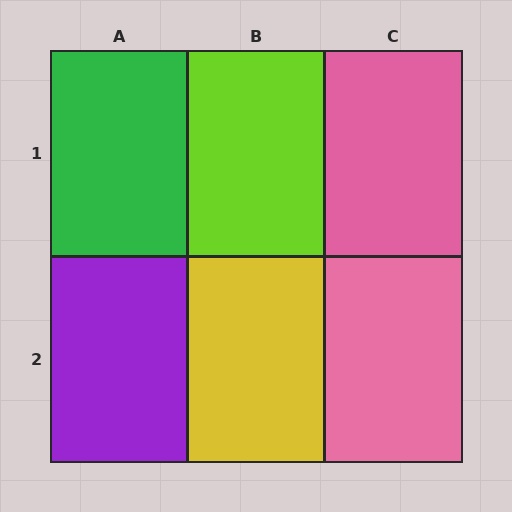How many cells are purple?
1 cell is purple.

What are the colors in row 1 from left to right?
Green, lime, pink.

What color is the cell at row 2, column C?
Pink.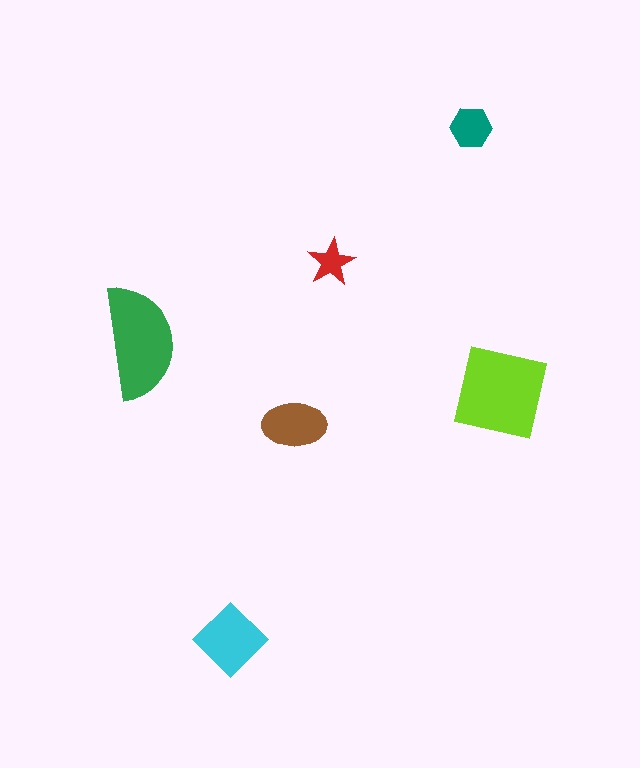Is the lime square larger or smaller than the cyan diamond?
Larger.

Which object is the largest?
The lime square.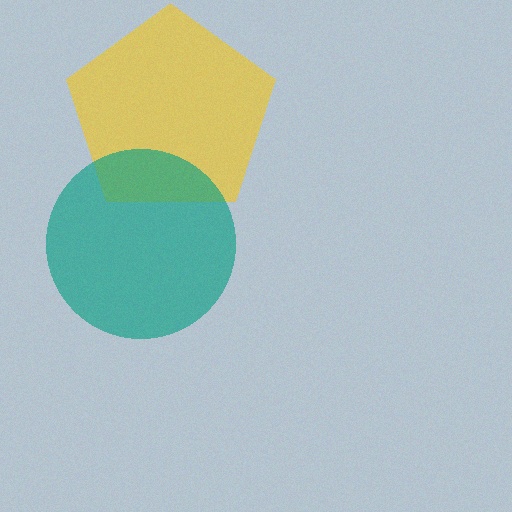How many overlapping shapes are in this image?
There are 2 overlapping shapes in the image.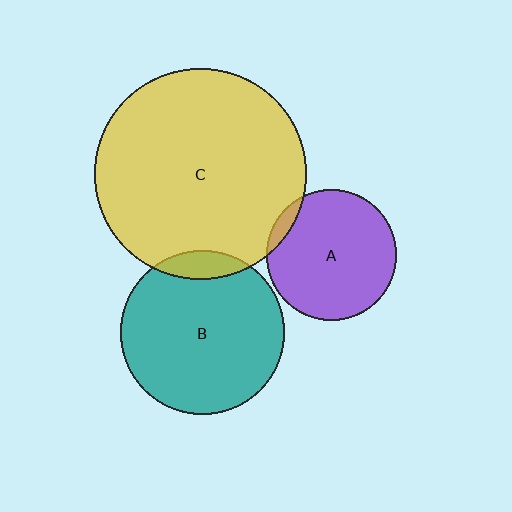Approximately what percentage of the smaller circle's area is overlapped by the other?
Approximately 10%.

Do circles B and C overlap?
Yes.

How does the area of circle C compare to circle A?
Approximately 2.6 times.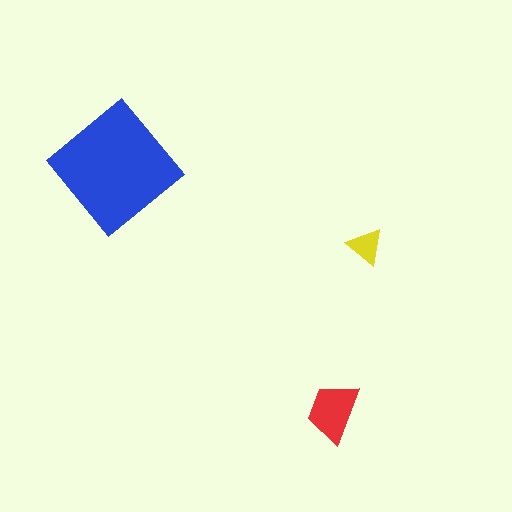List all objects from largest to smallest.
The blue diamond, the red trapezoid, the yellow triangle.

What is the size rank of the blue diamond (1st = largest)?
1st.